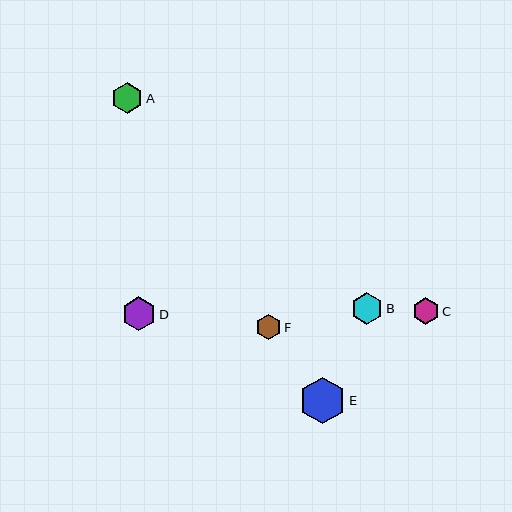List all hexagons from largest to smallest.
From largest to smallest: E, D, B, A, C, F.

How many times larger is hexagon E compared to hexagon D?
Hexagon E is approximately 1.4 times the size of hexagon D.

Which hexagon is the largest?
Hexagon E is the largest with a size of approximately 47 pixels.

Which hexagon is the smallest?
Hexagon F is the smallest with a size of approximately 26 pixels.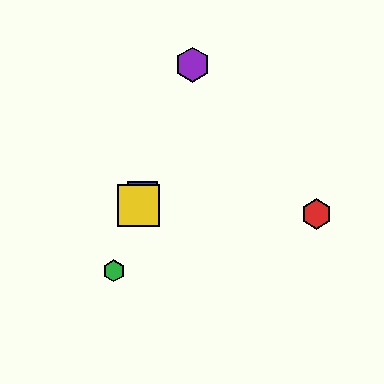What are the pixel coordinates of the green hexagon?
The green hexagon is at (114, 271).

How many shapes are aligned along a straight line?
4 shapes (the blue square, the green hexagon, the yellow square, the purple hexagon) are aligned along a straight line.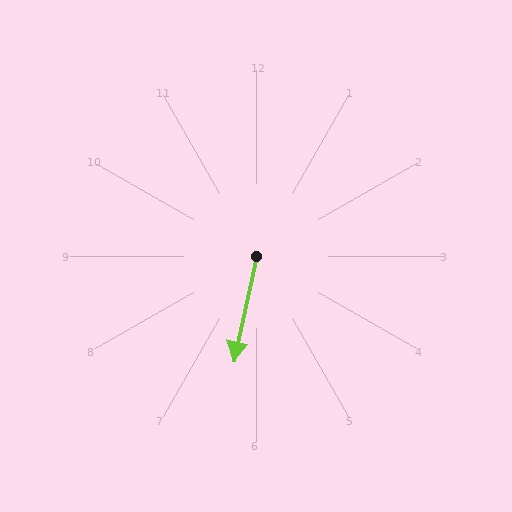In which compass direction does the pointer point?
South.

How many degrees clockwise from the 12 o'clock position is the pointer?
Approximately 192 degrees.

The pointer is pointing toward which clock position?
Roughly 6 o'clock.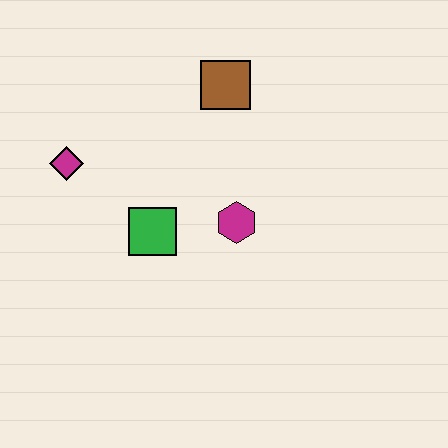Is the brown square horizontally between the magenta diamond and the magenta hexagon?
Yes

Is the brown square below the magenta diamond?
No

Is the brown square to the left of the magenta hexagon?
Yes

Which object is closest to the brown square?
The magenta hexagon is closest to the brown square.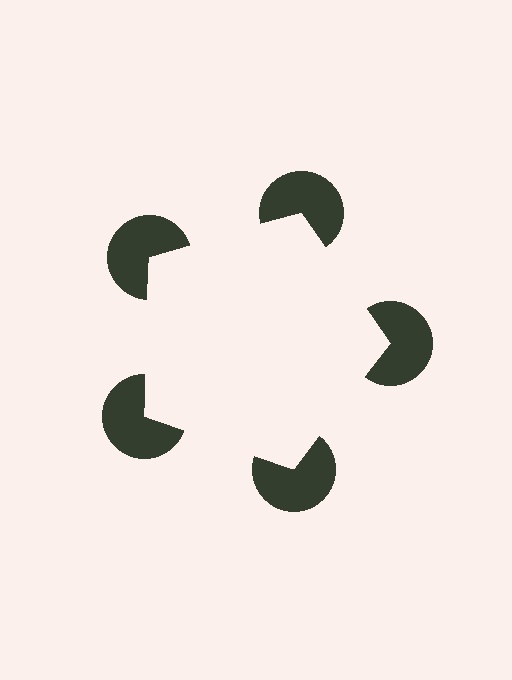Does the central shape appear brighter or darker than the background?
It typically appears slightly brighter than the background, even though no actual brightness change is drawn.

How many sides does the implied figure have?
5 sides.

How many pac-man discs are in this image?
There are 5 — one at each vertex of the illusory pentagon.